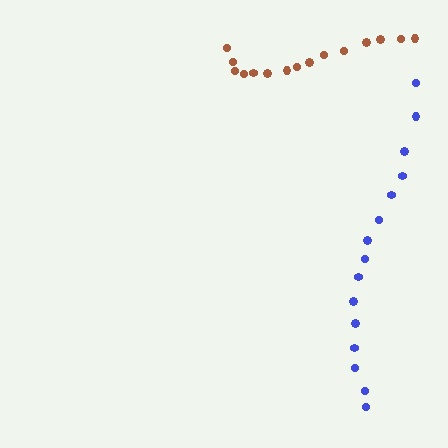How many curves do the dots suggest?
There are 2 distinct paths.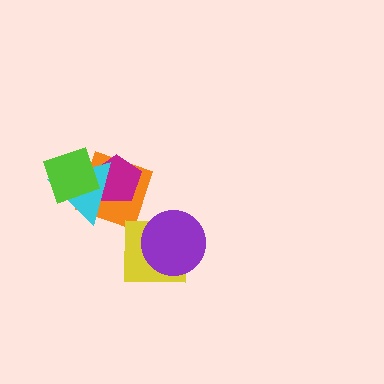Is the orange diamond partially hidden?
Yes, it is partially covered by another shape.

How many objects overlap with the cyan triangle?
3 objects overlap with the cyan triangle.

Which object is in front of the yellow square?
The purple circle is in front of the yellow square.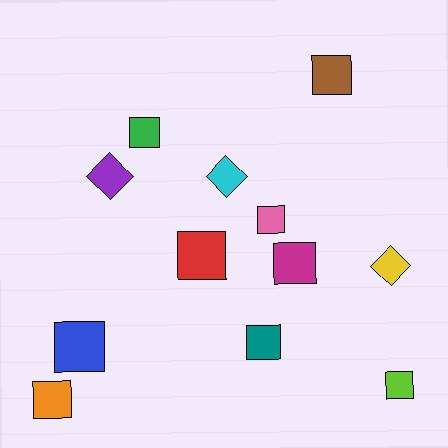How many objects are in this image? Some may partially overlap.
There are 12 objects.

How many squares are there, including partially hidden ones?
There are 9 squares.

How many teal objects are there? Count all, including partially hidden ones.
There is 1 teal object.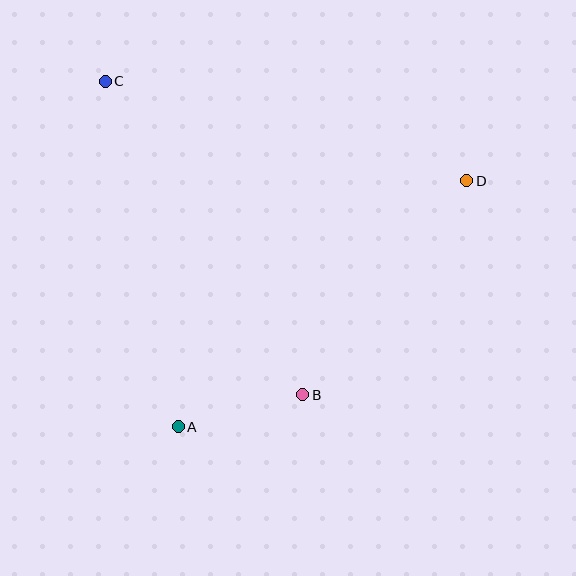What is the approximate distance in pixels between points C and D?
The distance between C and D is approximately 375 pixels.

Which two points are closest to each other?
Points A and B are closest to each other.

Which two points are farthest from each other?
Points A and D are farthest from each other.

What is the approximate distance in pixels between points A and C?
The distance between A and C is approximately 353 pixels.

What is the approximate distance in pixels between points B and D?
The distance between B and D is approximately 270 pixels.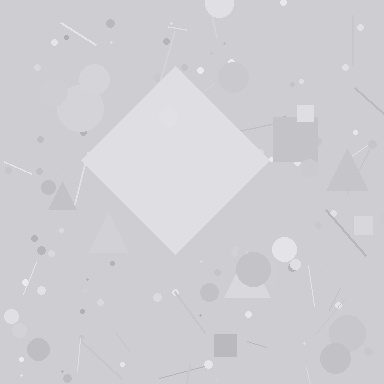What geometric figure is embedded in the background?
A diamond is embedded in the background.